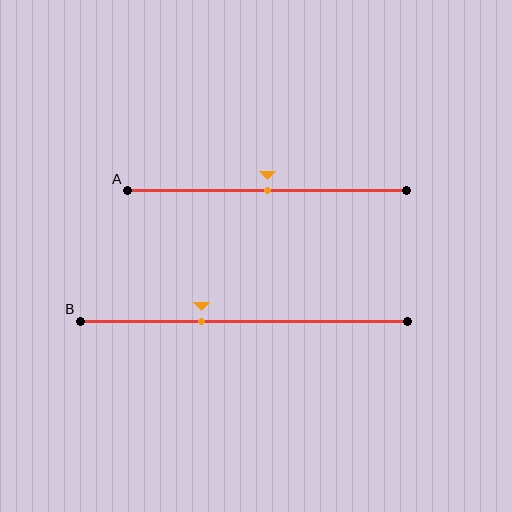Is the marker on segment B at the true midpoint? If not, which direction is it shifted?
No, the marker on segment B is shifted to the left by about 13% of the segment length.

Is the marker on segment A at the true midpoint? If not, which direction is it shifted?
Yes, the marker on segment A is at the true midpoint.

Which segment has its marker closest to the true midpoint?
Segment A has its marker closest to the true midpoint.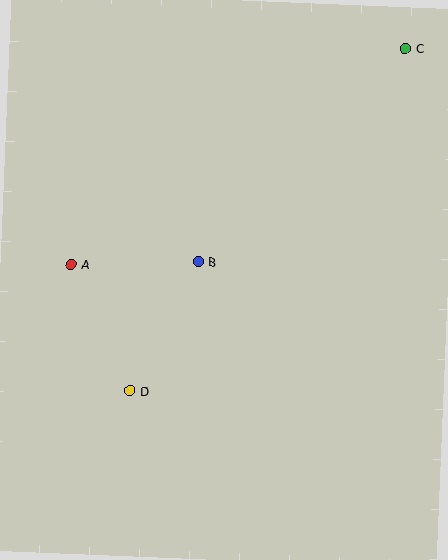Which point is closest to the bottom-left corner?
Point D is closest to the bottom-left corner.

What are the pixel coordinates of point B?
Point B is at (198, 262).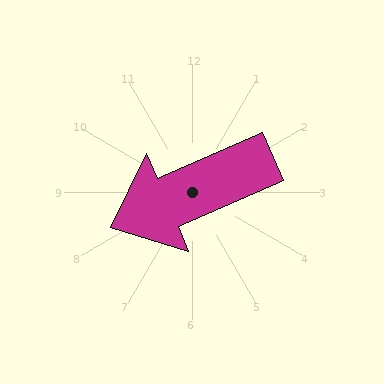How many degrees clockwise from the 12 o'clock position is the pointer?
Approximately 246 degrees.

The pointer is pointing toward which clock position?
Roughly 8 o'clock.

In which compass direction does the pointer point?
Southwest.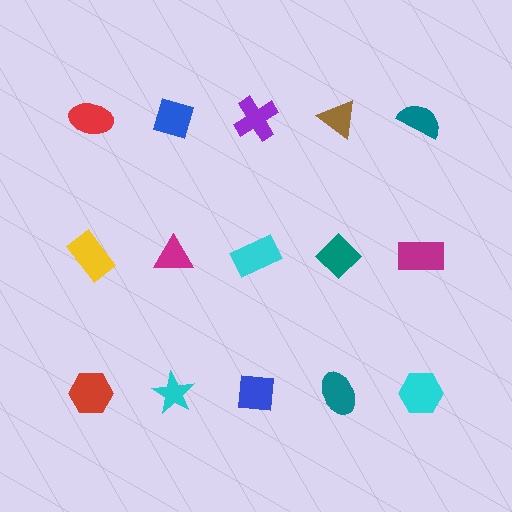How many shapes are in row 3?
5 shapes.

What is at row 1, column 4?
A brown triangle.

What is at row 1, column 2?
A blue diamond.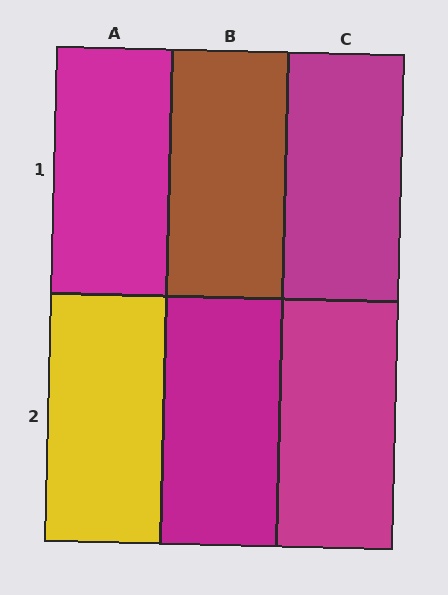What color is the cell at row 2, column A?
Yellow.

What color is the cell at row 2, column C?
Magenta.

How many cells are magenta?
4 cells are magenta.